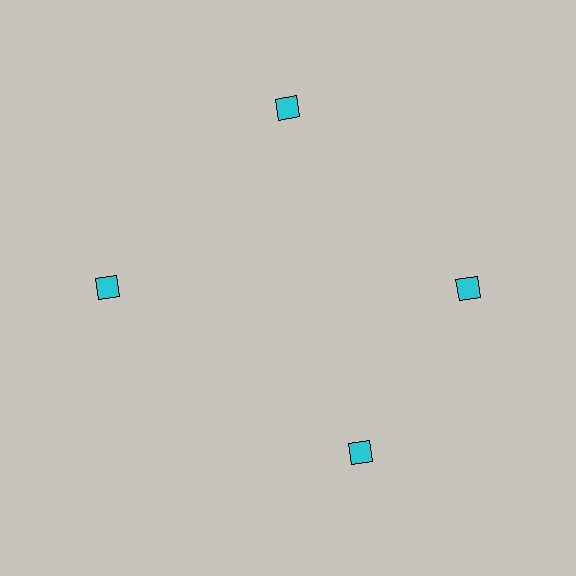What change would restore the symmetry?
The symmetry would be restored by rotating it back into even spacing with its neighbors so that all 4 diamonds sit at equal angles and equal distance from the center.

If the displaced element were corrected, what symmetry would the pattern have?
It would have 4-fold rotational symmetry — the pattern would map onto itself every 90 degrees.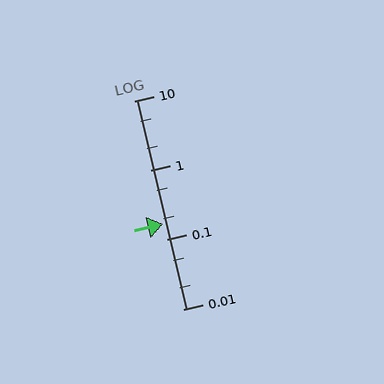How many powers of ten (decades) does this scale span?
The scale spans 3 decades, from 0.01 to 10.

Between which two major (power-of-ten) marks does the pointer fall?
The pointer is between 0.1 and 1.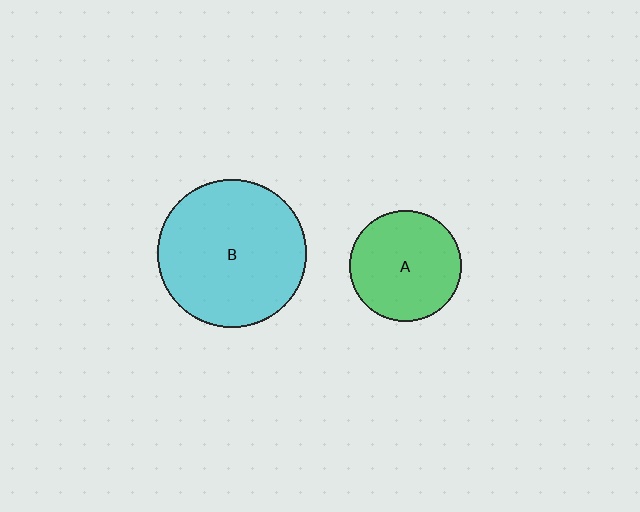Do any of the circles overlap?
No, none of the circles overlap.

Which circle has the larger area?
Circle B (cyan).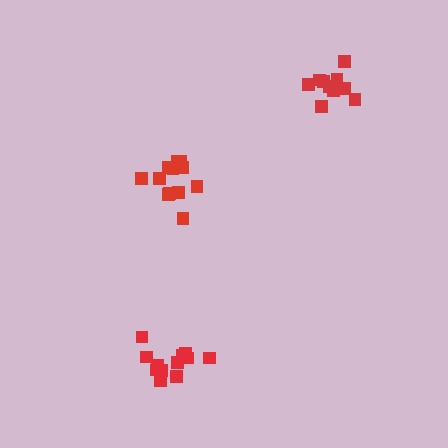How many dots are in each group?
Group 1: 12 dots, Group 2: 12 dots, Group 3: 11 dots (35 total).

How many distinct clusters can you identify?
There are 3 distinct clusters.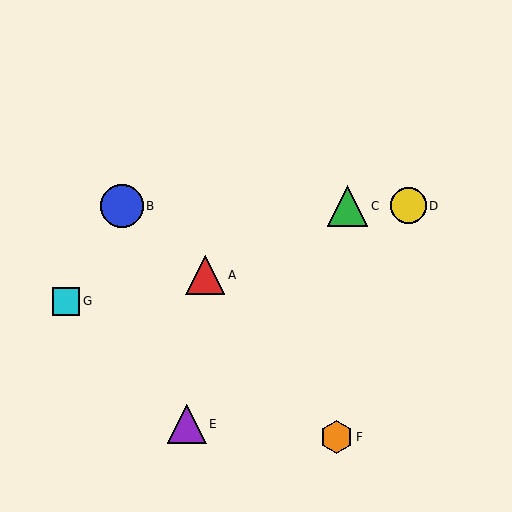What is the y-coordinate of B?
Object B is at y≈206.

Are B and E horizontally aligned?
No, B is at y≈206 and E is at y≈424.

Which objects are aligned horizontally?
Objects B, C, D are aligned horizontally.